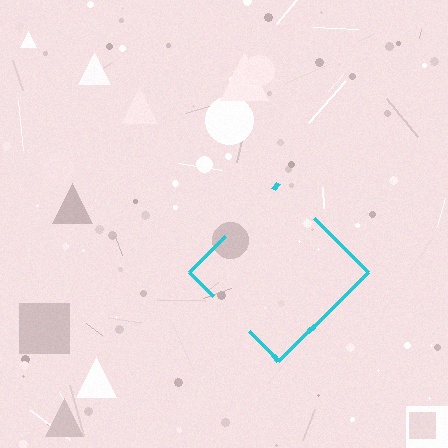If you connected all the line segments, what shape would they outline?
They would outline a diamond.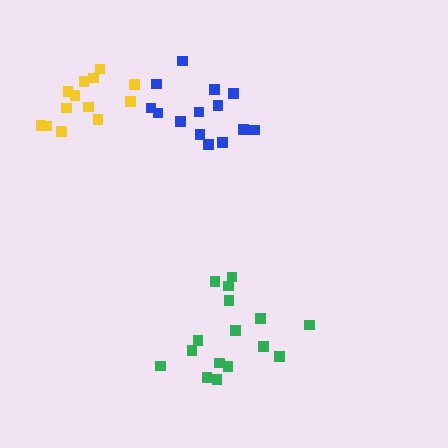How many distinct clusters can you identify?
There are 3 distinct clusters.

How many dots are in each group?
Group 1: 15 dots, Group 2: 16 dots, Group 3: 13 dots (44 total).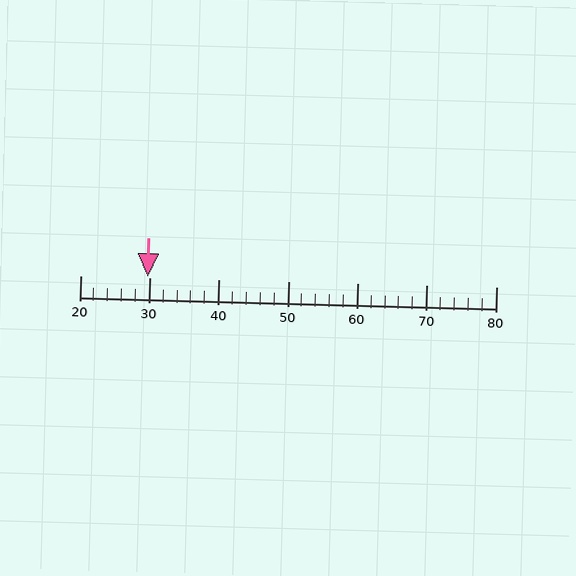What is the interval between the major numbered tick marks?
The major tick marks are spaced 10 units apart.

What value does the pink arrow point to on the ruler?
The pink arrow points to approximately 30.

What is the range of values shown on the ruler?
The ruler shows values from 20 to 80.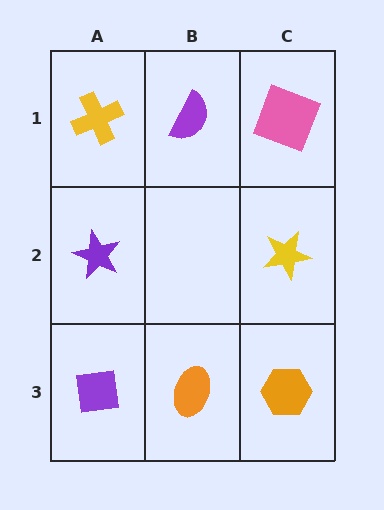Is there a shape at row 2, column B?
No, that cell is empty.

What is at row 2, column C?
A yellow star.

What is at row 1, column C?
A pink square.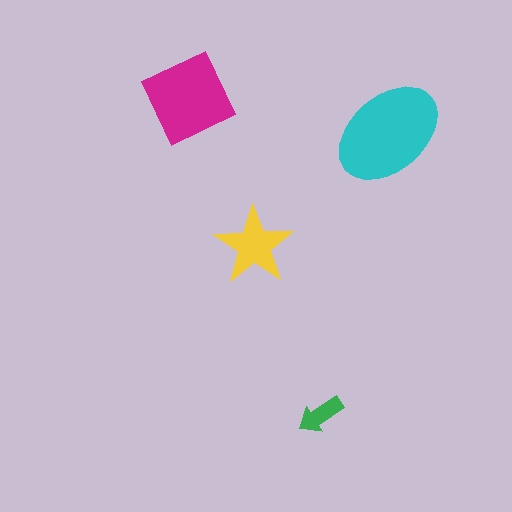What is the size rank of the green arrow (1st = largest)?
4th.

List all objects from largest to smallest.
The cyan ellipse, the magenta diamond, the yellow star, the green arrow.